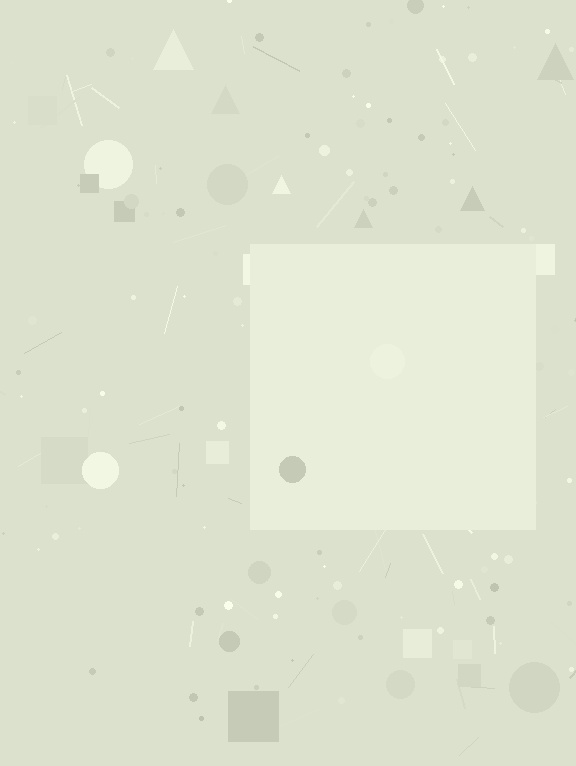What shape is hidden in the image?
A square is hidden in the image.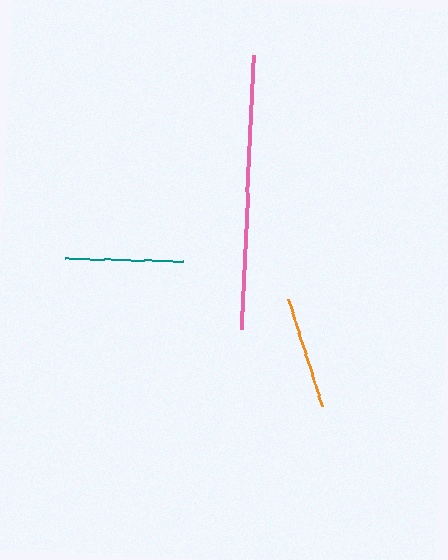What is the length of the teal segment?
The teal segment is approximately 118 pixels long.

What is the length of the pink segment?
The pink segment is approximately 274 pixels long.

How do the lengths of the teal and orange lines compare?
The teal and orange lines are approximately the same length.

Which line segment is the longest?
The pink line is the longest at approximately 274 pixels.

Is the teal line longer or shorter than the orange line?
The teal line is longer than the orange line.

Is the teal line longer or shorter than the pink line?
The pink line is longer than the teal line.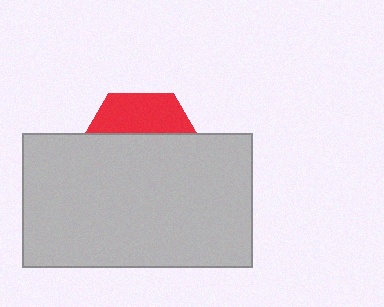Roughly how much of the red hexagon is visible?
A small part of it is visible (roughly 32%).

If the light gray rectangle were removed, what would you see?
You would see the complete red hexagon.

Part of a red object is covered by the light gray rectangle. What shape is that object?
It is a hexagon.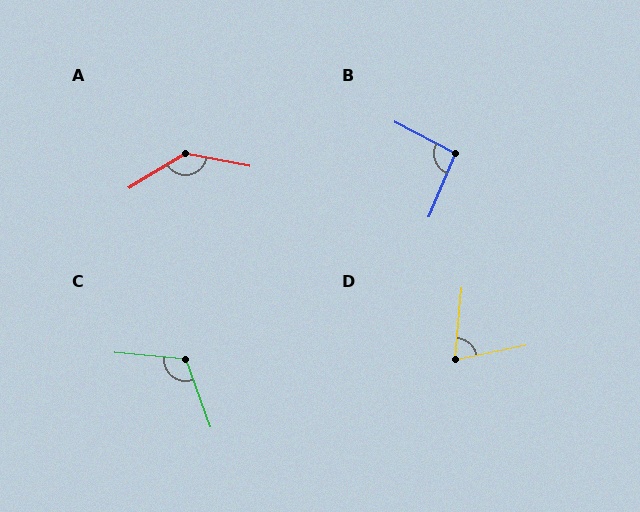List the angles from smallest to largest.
D (73°), B (95°), C (115°), A (137°).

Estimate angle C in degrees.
Approximately 115 degrees.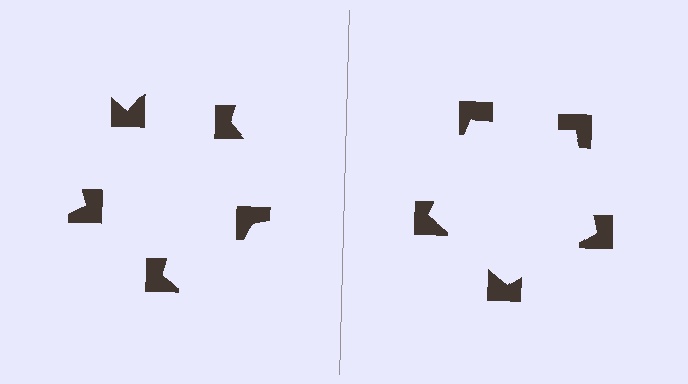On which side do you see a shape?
An illusory pentagon appears on the right side. On the left side the wedge cuts are rotated, so no coherent shape forms.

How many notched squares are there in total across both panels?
10 — 5 on each side.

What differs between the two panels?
The notched squares are positioned identically on both sides; only the wedge orientations differ. On the right they align to a pentagon; on the left they are misaligned.